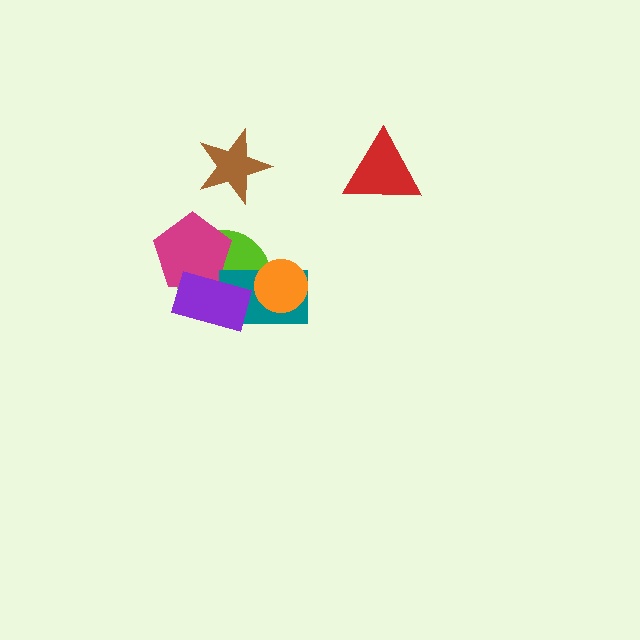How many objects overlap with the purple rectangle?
3 objects overlap with the purple rectangle.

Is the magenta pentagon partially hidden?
Yes, it is partially covered by another shape.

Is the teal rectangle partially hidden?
Yes, it is partially covered by another shape.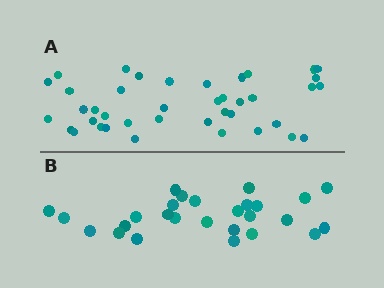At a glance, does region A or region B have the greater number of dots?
Region A (the top region) has more dots.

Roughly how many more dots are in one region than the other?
Region A has approximately 15 more dots than region B.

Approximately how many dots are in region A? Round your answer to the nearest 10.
About 40 dots.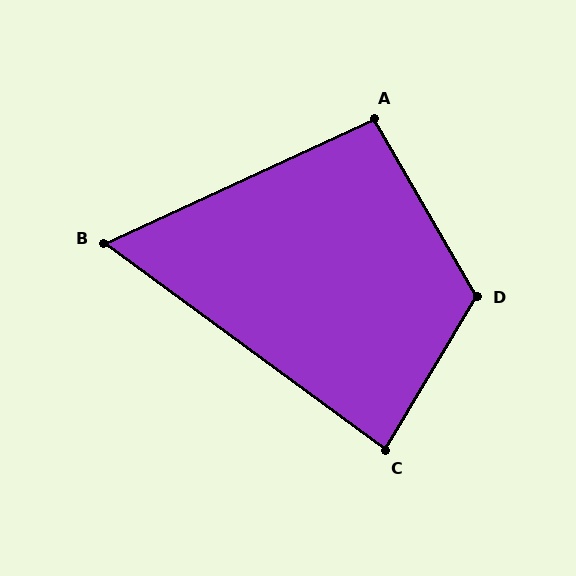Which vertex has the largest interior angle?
D, at approximately 119 degrees.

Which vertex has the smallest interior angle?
B, at approximately 61 degrees.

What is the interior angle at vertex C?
Approximately 85 degrees (acute).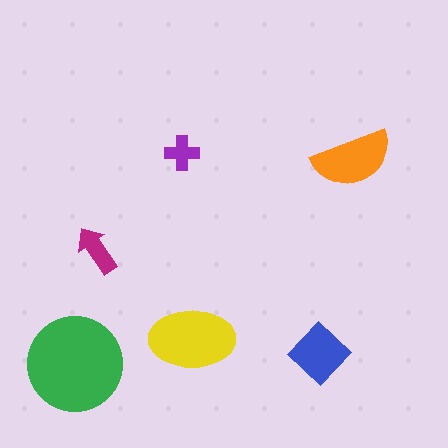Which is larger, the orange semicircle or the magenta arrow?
The orange semicircle.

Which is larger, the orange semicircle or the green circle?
The green circle.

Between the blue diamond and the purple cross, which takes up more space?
The blue diamond.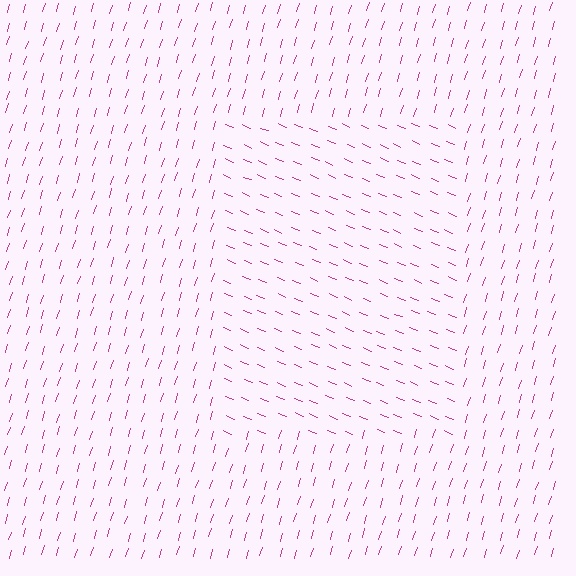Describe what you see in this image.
The image is filled with small magenta line segments. A rectangle region in the image has lines oriented differently from the surrounding lines, creating a visible texture boundary.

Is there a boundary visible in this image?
Yes, there is a texture boundary formed by a change in line orientation.